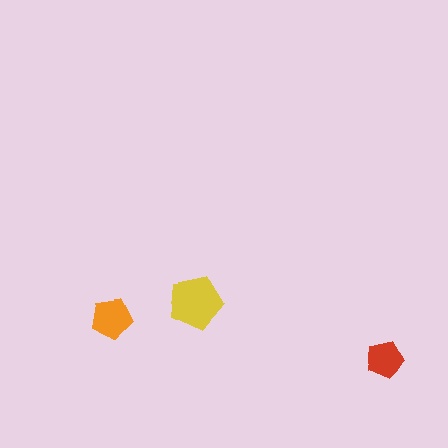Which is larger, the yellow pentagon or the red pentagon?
The yellow one.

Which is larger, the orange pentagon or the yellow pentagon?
The yellow one.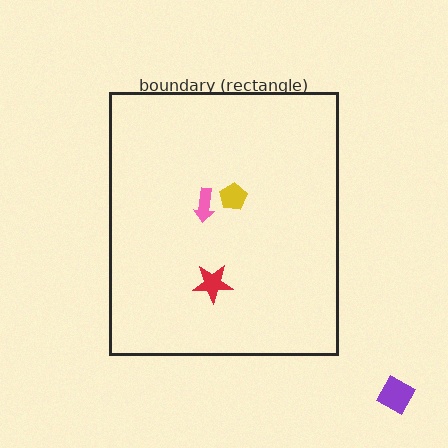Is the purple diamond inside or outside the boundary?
Outside.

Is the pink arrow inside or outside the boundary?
Inside.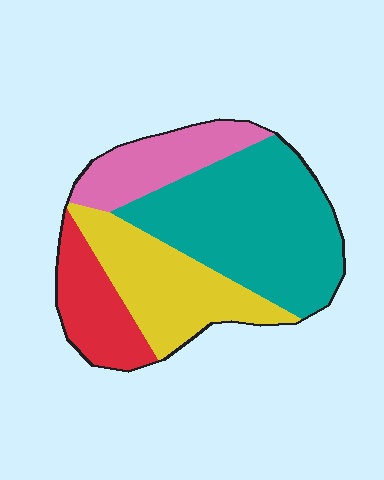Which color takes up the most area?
Teal, at roughly 45%.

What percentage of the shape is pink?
Pink takes up less than a quarter of the shape.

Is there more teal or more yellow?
Teal.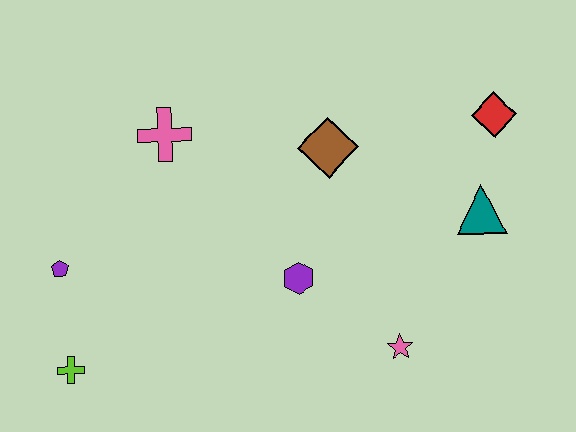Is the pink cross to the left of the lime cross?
No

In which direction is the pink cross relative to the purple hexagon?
The pink cross is above the purple hexagon.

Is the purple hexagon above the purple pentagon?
No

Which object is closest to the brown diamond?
The purple hexagon is closest to the brown diamond.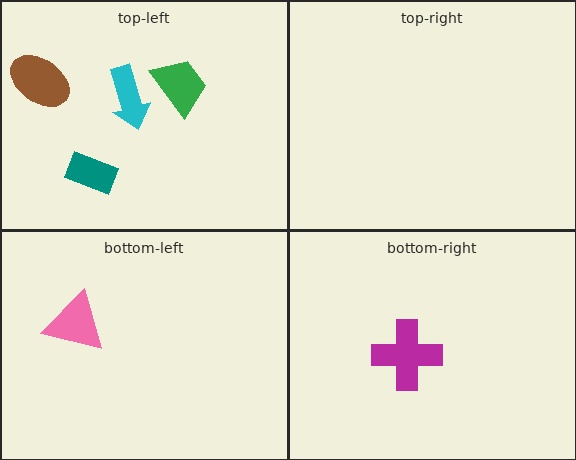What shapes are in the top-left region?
The cyan arrow, the teal rectangle, the brown ellipse, the green trapezoid.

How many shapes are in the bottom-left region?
1.